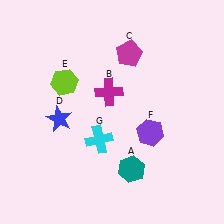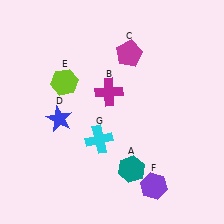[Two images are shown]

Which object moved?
The purple hexagon (F) moved down.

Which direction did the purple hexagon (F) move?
The purple hexagon (F) moved down.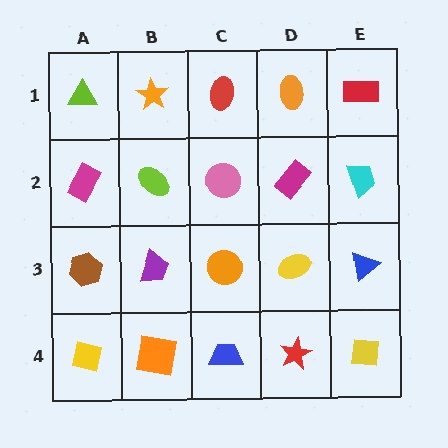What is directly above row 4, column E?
A blue triangle.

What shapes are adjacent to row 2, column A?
A lime triangle (row 1, column A), a brown hexagon (row 3, column A), a lime ellipse (row 2, column B).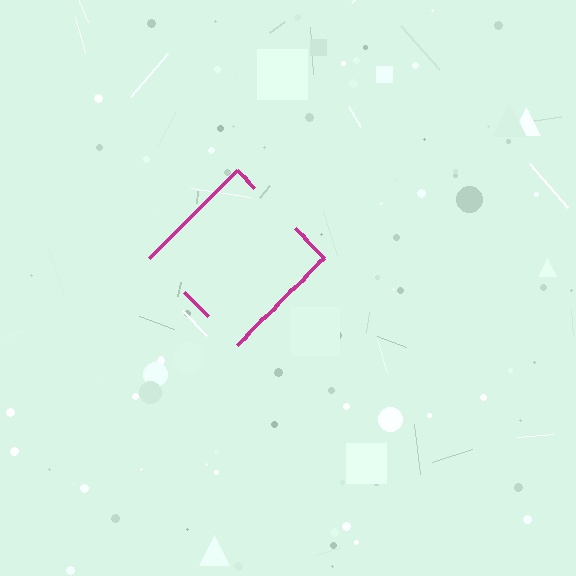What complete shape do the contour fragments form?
The contour fragments form a diamond.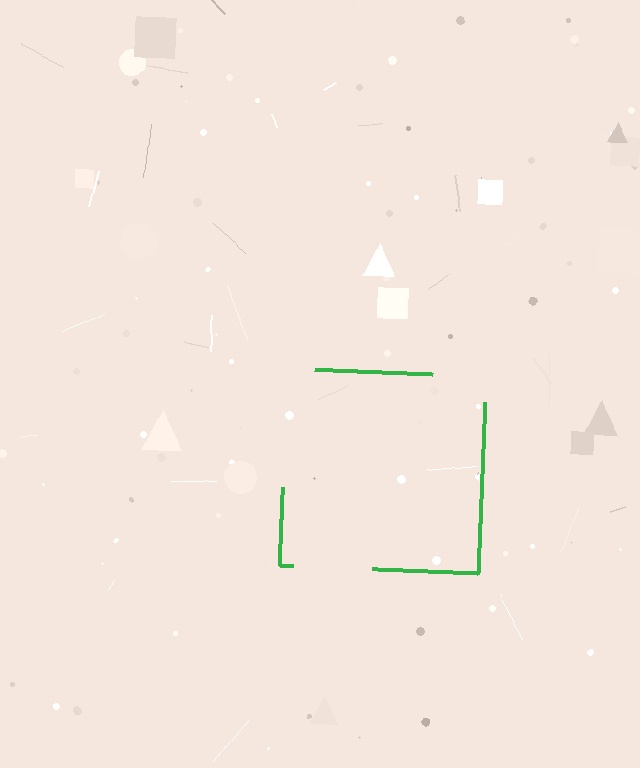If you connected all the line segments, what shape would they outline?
They would outline a square.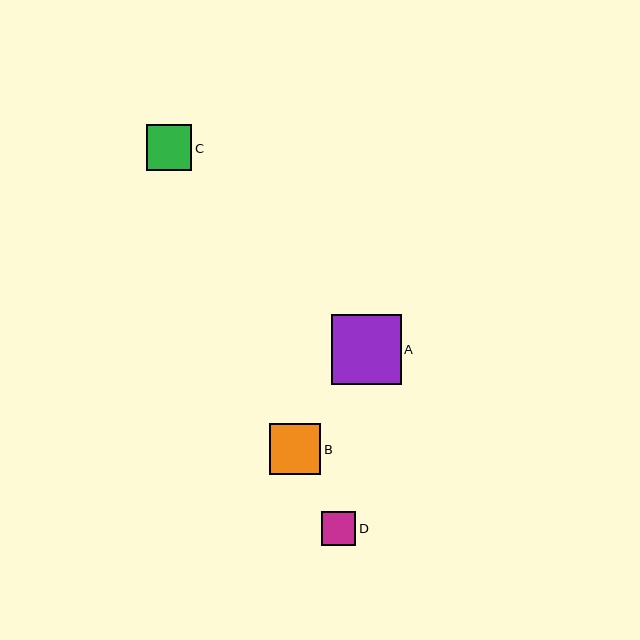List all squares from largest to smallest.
From largest to smallest: A, B, C, D.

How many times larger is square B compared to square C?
Square B is approximately 1.1 times the size of square C.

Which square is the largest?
Square A is the largest with a size of approximately 70 pixels.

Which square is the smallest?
Square D is the smallest with a size of approximately 34 pixels.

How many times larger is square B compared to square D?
Square B is approximately 1.5 times the size of square D.